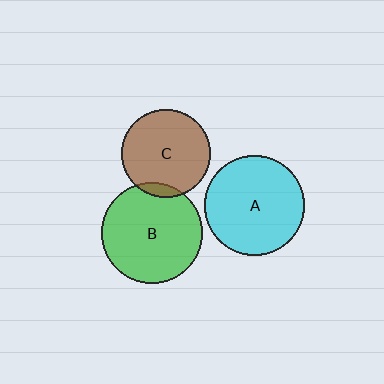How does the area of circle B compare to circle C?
Approximately 1.3 times.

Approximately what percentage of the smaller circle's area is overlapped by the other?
Approximately 10%.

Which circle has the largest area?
Circle B (green).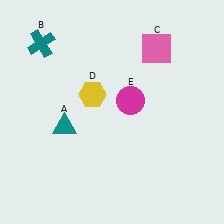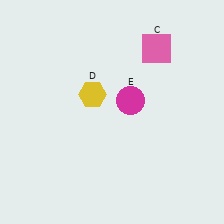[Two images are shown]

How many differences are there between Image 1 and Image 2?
There are 2 differences between the two images.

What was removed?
The teal triangle (A), the teal cross (B) were removed in Image 2.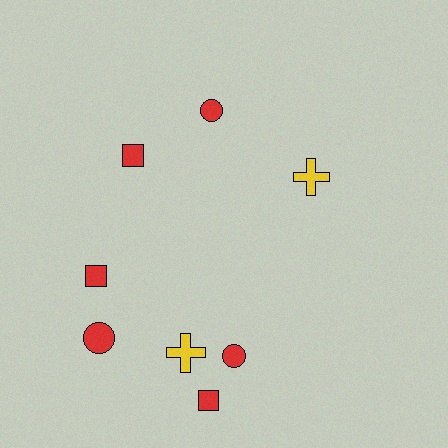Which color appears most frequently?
Red, with 6 objects.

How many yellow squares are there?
There are no yellow squares.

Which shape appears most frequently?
Circle, with 3 objects.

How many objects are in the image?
There are 8 objects.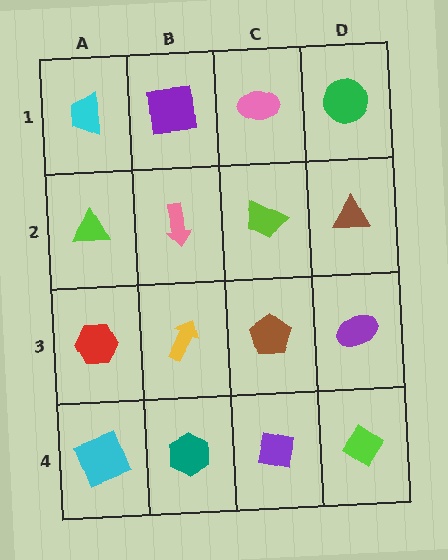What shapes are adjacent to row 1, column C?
A lime trapezoid (row 2, column C), a purple square (row 1, column B), a green circle (row 1, column D).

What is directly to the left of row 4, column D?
A purple square.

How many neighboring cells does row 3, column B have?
4.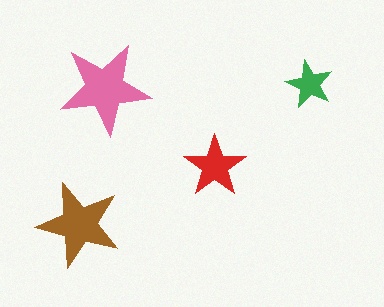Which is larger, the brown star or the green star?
The brown one.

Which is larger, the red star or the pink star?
The pink one.